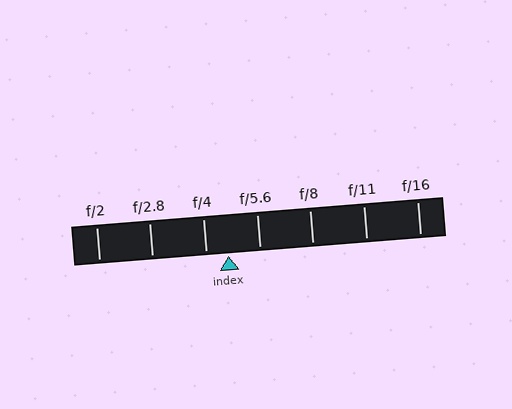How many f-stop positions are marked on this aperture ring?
There are 7 f-stop positions marked.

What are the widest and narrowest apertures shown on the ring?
The widest aperture shown is f/2 and the narrowest is f/16.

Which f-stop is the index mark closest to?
The index mark is closest to f/4.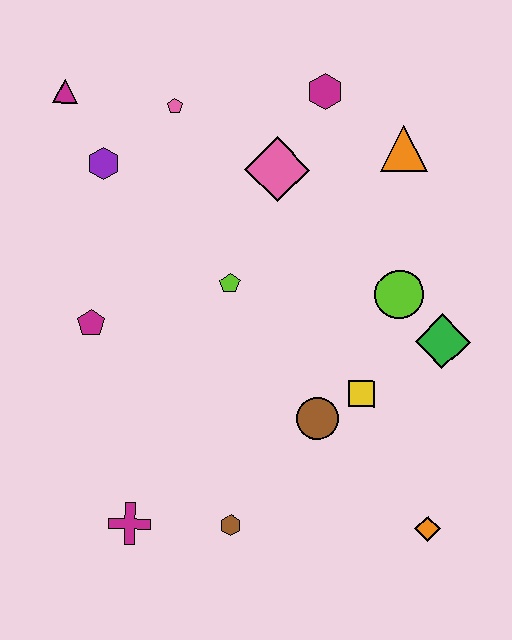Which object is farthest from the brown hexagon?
The magenta triangle is farthest from the brown hexagon.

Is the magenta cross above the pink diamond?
No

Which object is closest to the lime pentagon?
The pink diamond is closest to the lime pentagon.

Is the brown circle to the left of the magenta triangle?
No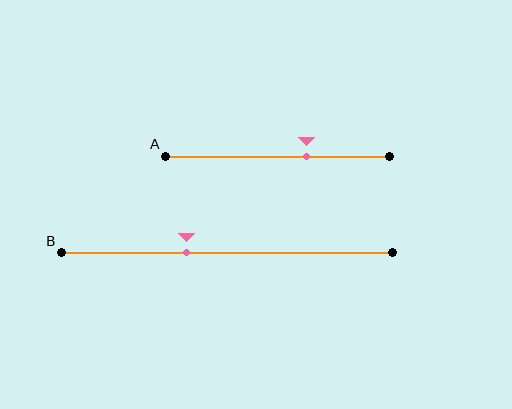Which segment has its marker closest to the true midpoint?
Segment B has its marker closest to the true midpoint.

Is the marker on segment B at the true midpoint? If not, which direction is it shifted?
No, the marker on segment B is shifted to the left by about 12% of the segment length.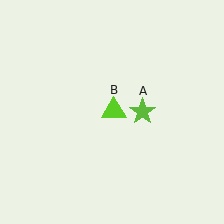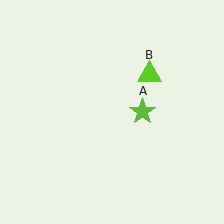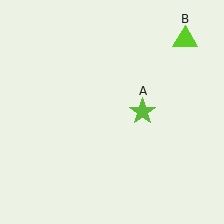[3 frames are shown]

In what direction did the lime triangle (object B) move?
The lime triangle (object B) moved up and to the right.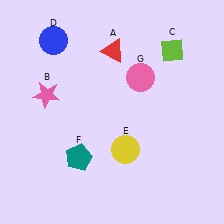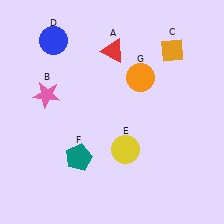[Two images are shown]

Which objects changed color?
C changed from lime to orange. G changed from pink to orange.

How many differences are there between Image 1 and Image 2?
There are 2 differences between the two images.